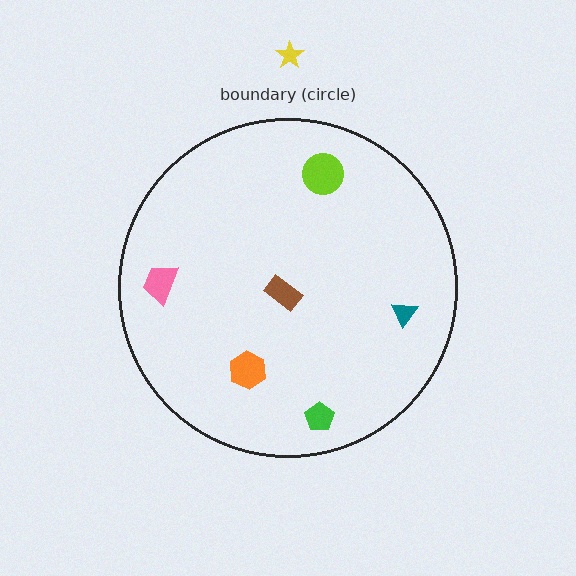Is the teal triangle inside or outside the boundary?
Inside.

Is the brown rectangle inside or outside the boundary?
Inside.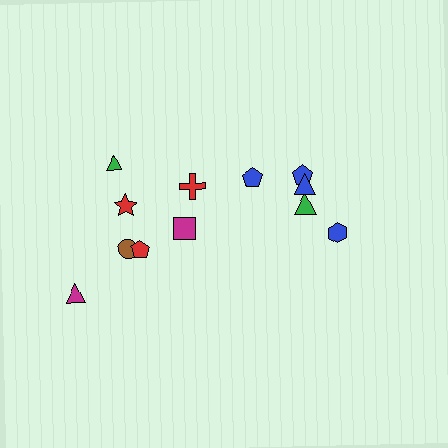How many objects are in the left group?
There are 7 objects.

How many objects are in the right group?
There are 5 objects.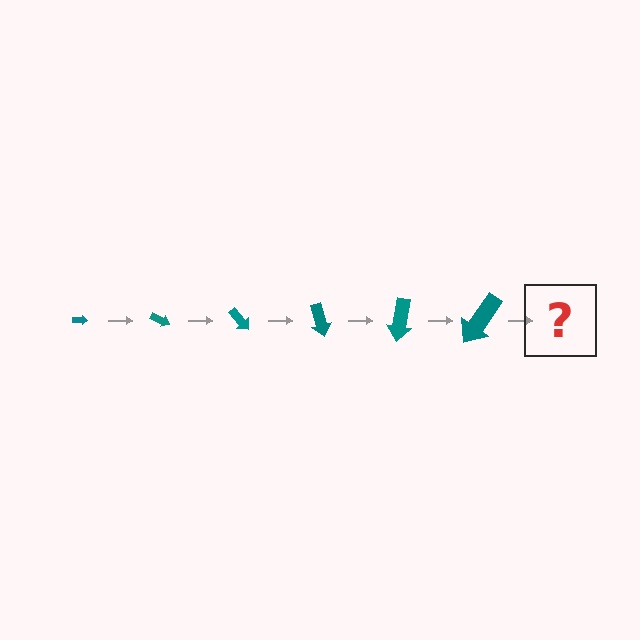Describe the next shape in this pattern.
It should be an arrow, larger than the previous one and rotated 150 degrees from the start.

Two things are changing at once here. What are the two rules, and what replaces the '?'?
The two rules are that the arrow grows larger each step and it rotates 25 degrees each step. The '?' should be an arrow, larger than the previous one and rotated 150 degrees from the start.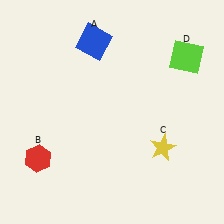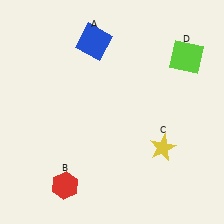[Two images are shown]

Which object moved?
The red hexagon (B) moved down.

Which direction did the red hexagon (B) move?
The red hexagon (B) moved down.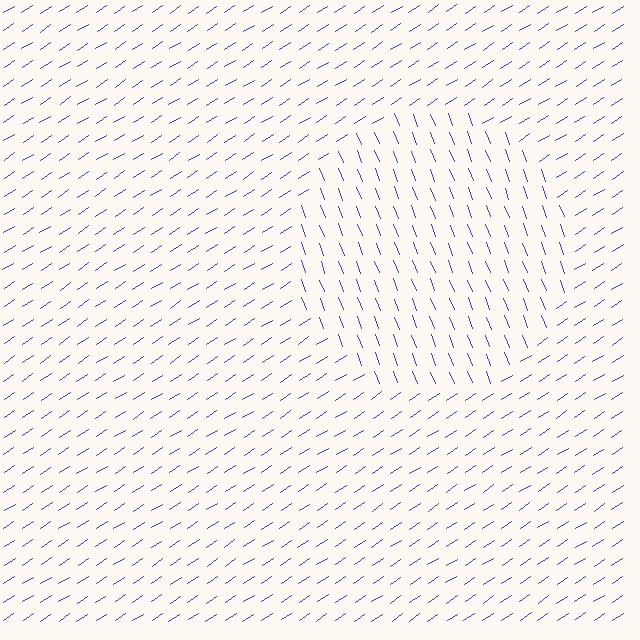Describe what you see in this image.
The image is filled with small blue line segments. A circle region in the image has lines oriented differently from the surrounding lines, creating a visible texture boundary.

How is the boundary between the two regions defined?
The boundary is defined purely by a change in line orientation (approximately 78 degrees difference). All lines are the same color and thickness.